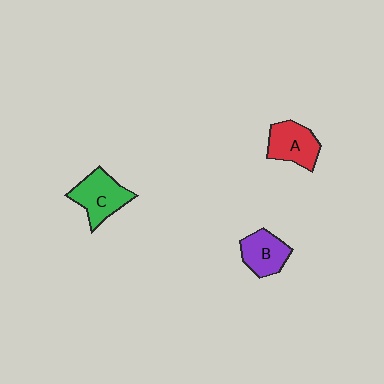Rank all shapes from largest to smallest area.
From largest to smallest: C (green), A (red), B (purple).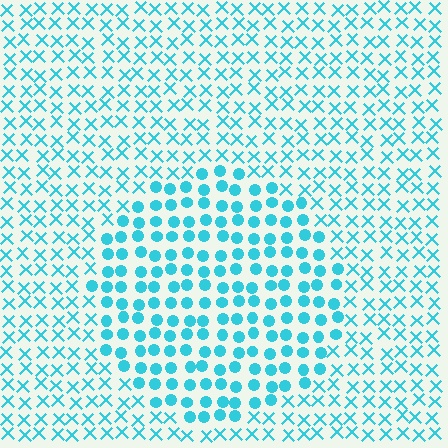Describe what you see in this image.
The image is filled with small cyan elements arranged in a uniform grid. A circle-shaped region contains circles, while the surrounding area contains X marks. The boundary is defined purely by the change in element shape.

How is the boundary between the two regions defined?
The boundary is defined by a change in element shape: circles inside vs. X marks outside. All elements share the same color and spacing.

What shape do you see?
I see a circle.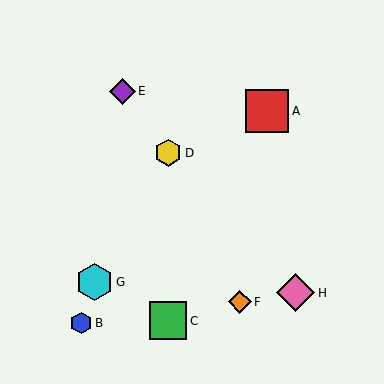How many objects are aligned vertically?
2 objects (C, D) are aligned vertically.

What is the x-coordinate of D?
Object D is at x≈168.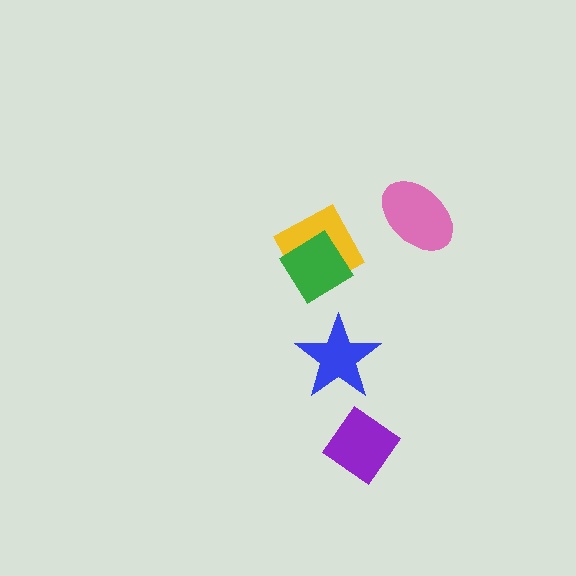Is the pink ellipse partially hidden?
No, no other shape covers it.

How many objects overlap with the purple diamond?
0 objects overlap with the purple diamond.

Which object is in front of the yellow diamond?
The green diamond is in front of the yellow diamond.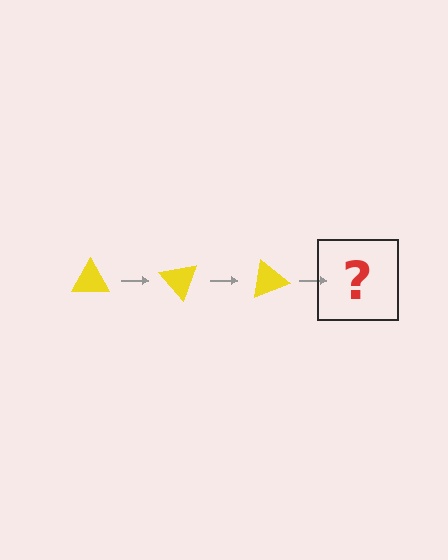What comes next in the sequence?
The next element should be a yellow triangle rotated 150 degrees.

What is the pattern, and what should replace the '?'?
The pattern is that the triangle rotates 50 degrees each step. The '?' should be a yellow triangle rotated 150 degrees.